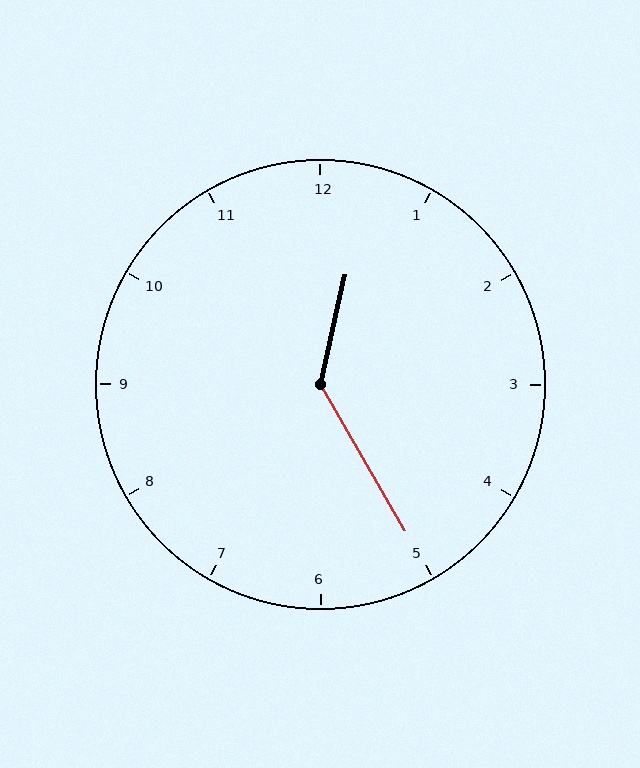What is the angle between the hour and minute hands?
Approximately 138 degrees.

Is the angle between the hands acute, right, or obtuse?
It is obtuse.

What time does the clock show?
12:25.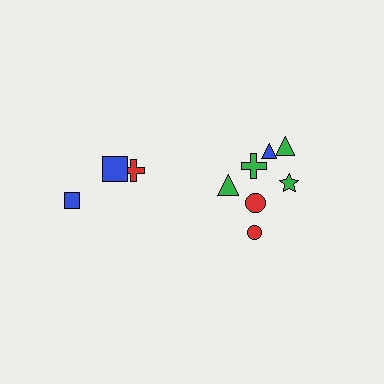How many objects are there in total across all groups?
There are 10 objects.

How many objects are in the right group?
There are 7 objects.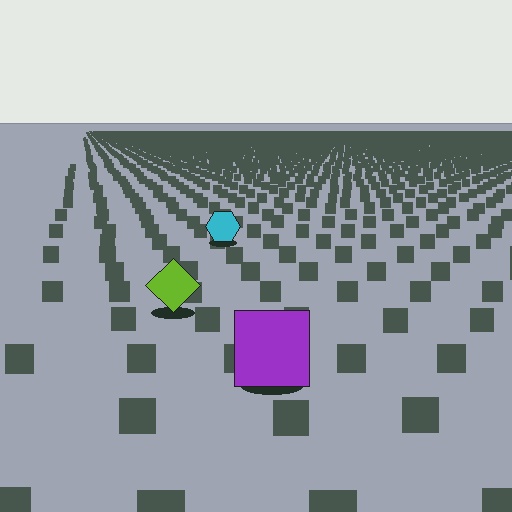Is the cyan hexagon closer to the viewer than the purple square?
No. The purple square is closer — you can tell from the texture gradient: the ground texture is coarser near it.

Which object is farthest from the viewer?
The cyan hexagon is farthest from the viewer. It appears smaller and the ground texture around it is denser.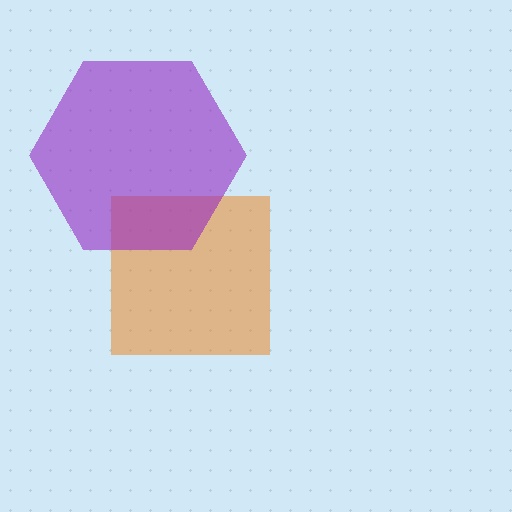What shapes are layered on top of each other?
The layered shapes are: an orange square, a purple hexagon.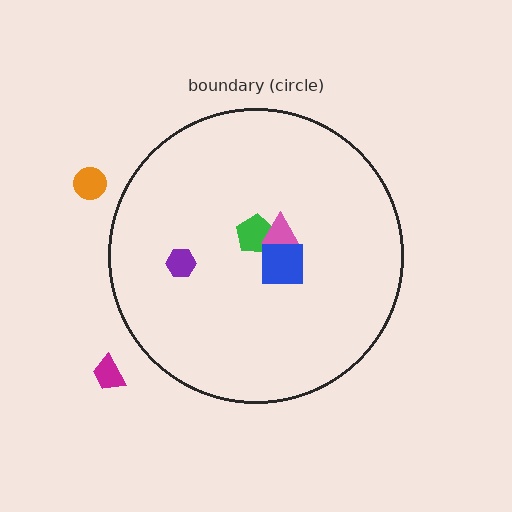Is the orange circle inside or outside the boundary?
Outside.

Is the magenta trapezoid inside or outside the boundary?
Outside.